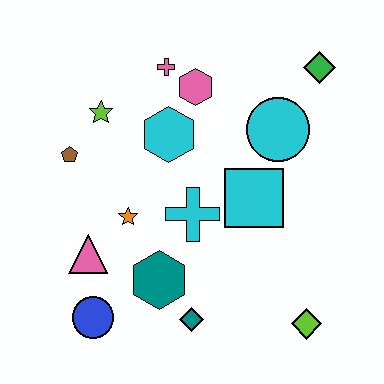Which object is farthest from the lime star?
The lime diamond is farthest from the lime star.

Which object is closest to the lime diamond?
The teal diamond is closest to the lime diamond.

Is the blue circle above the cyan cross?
No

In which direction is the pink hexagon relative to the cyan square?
The pink hexagon is above the cyan square.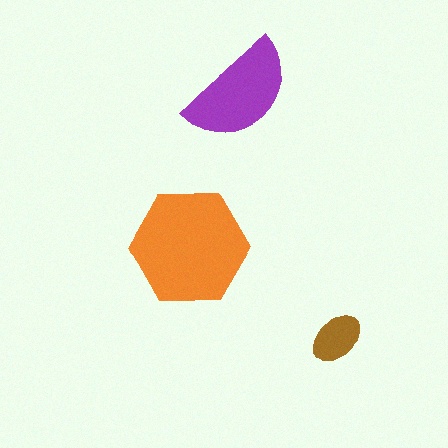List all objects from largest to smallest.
The orange hexagon, the purple semicircle, the brown ellipse.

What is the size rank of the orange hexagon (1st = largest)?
1st.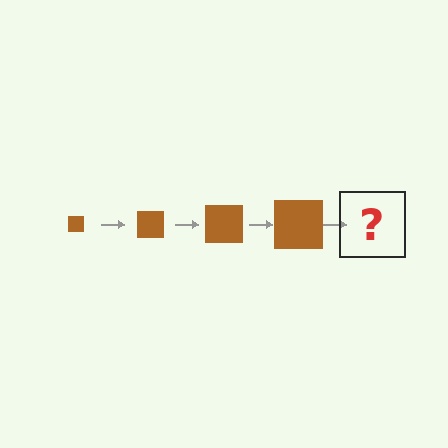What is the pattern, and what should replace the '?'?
The pattern is that the square gets progressively larger each step. The '?' should be a brown square, larger than the previous one.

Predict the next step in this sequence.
The next step is a brown square, larger than the previous one.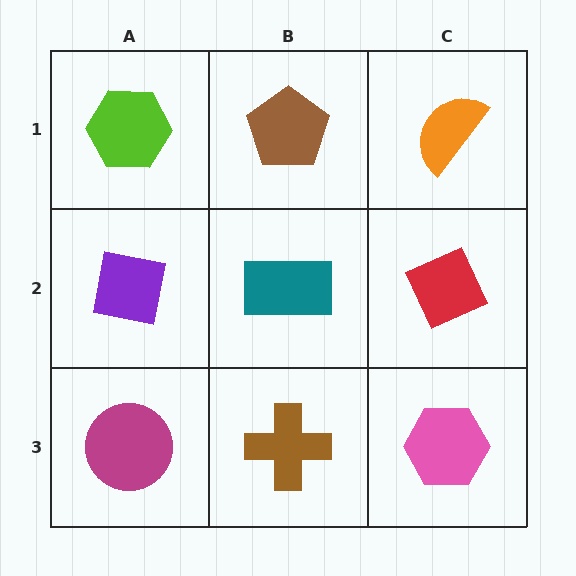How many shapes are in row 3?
3 shapes.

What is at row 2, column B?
A teal rectangle.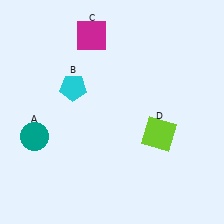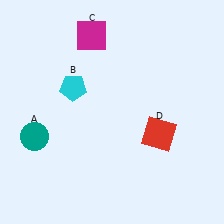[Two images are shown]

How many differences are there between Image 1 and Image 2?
There is 1 difference between the two images.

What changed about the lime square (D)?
In Image 1, D is lime. In Image 2, it changed to red.